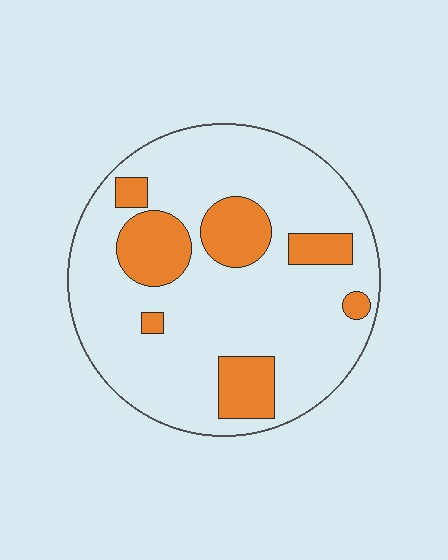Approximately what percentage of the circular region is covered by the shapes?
Approximately 20%.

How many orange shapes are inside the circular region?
7.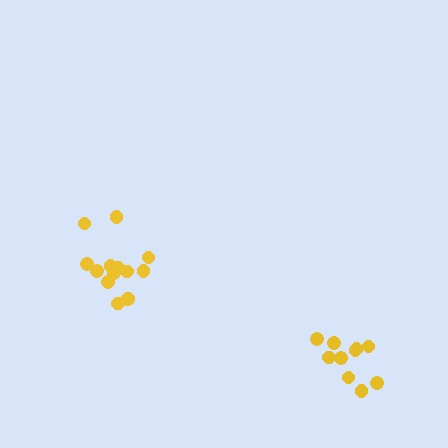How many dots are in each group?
Group 1: 10 dots, Group 2: 14 dots (24 total).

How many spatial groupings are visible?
There are 2 spatial groupings.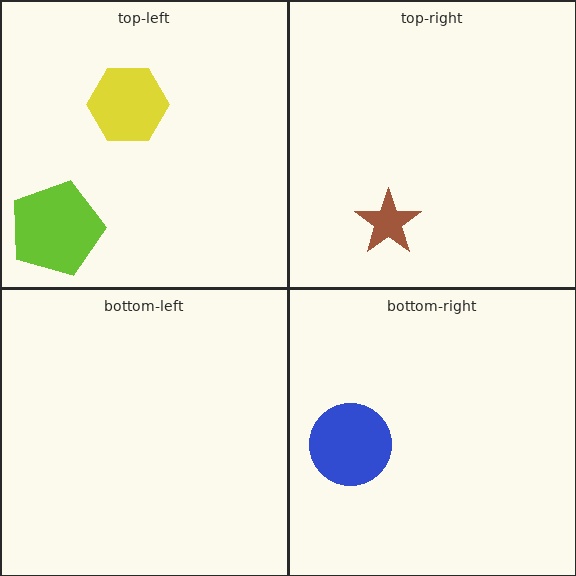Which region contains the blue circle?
The bottom-right region.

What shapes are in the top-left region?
The lime pentagon, the yellow hexagon.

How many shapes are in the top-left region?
2.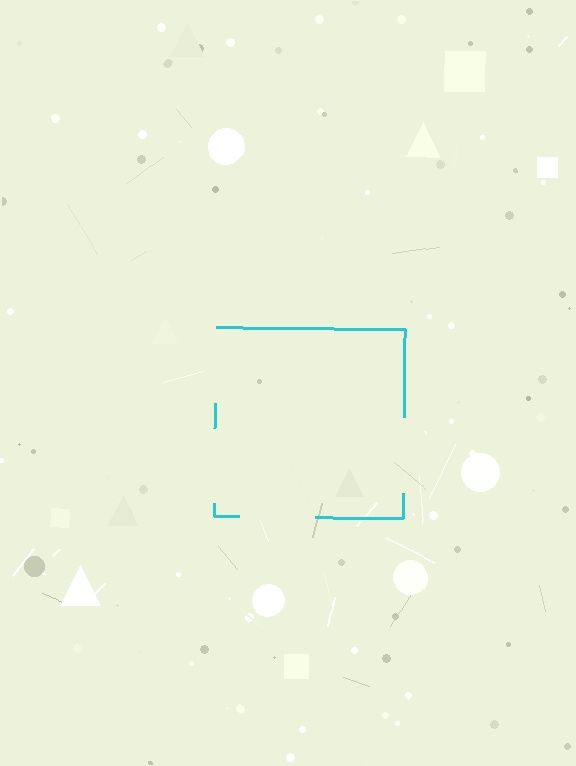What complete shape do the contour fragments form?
The contour fragments form a square.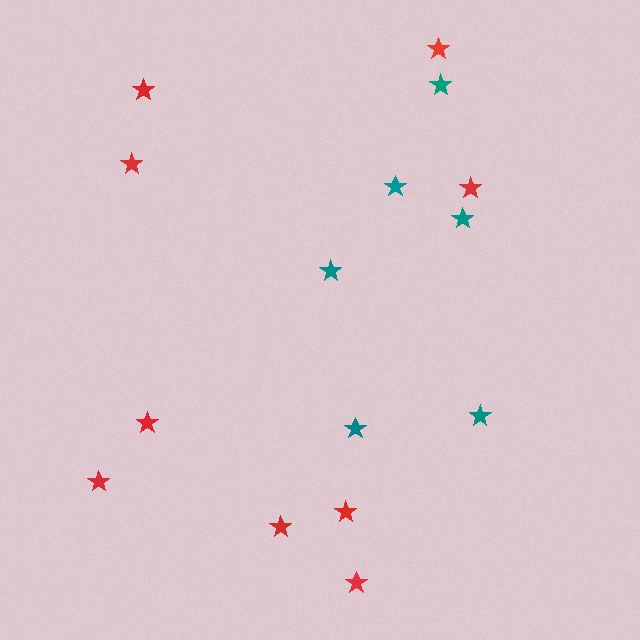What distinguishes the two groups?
There are 2 groups: one group of red stars (9) and one group of teal stars (6).